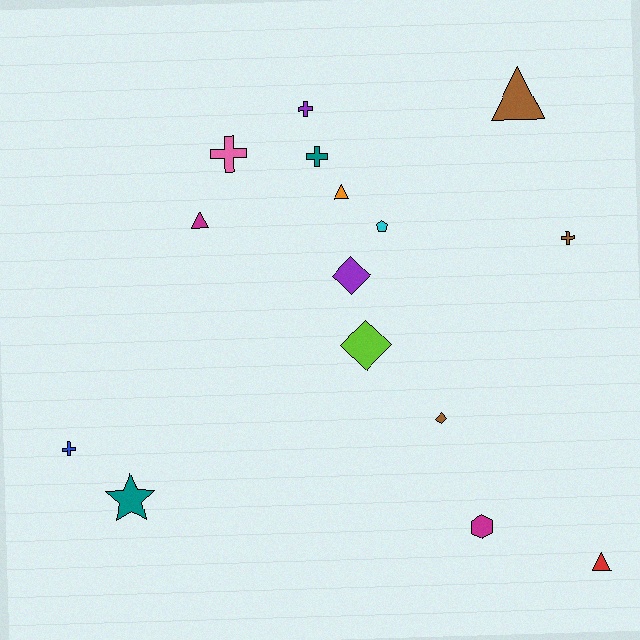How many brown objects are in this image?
There are 3 brown objects.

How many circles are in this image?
There are no circles.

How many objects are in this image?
There are 15 objects.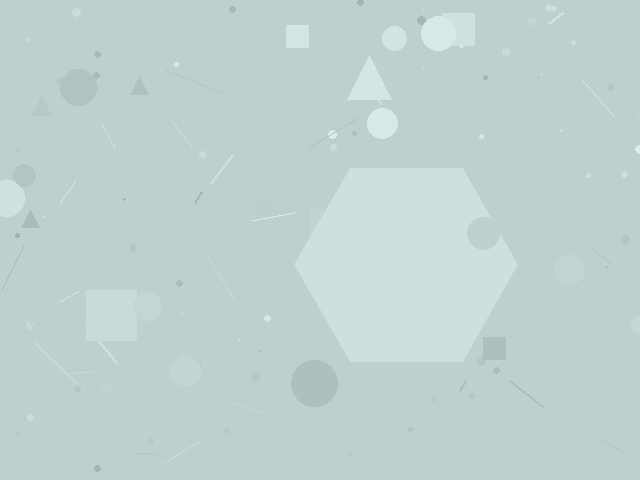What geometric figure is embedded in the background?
A hexagon is embedded in the background.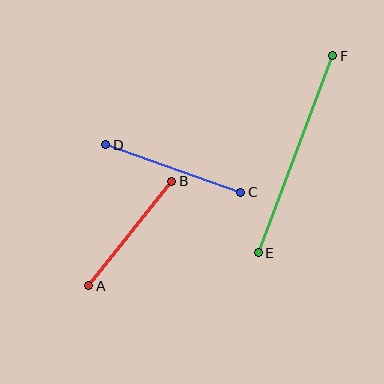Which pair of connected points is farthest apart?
Points E and F are farthest apart.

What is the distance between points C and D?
The distance is approximately 143 pixels.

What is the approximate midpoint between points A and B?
The midpoint is at approximately (130, 234) pixels.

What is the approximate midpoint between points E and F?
The midpoint is at approximately (295, 154) pixels.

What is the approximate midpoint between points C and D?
The midpoint is at approximately (173, 168) pixels.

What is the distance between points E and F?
The distance is approximately 211 pixels.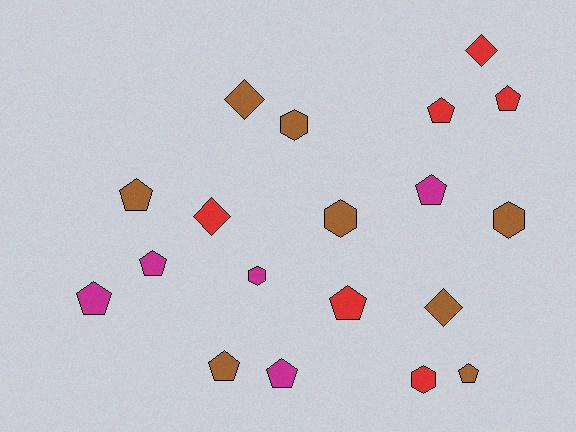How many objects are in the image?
There are 19 objects.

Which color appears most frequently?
Brown, with 8 objects.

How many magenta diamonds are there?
There are no magenta diamonds.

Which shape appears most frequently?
Pentagon, with 10 objects.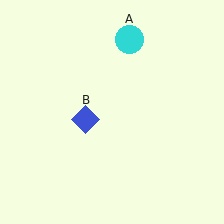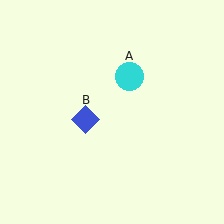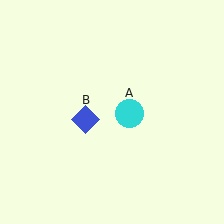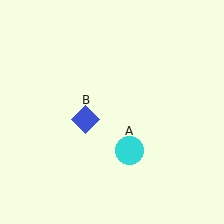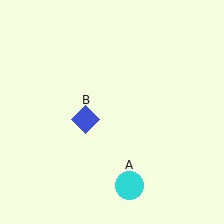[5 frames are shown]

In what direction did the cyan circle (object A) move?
The cyan circle (object A) moved down.